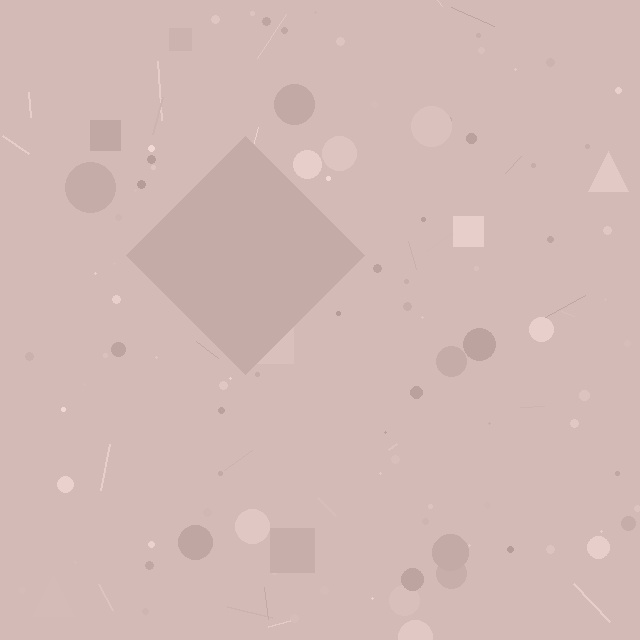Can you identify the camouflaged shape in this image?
The camouflaged shape is a diamond.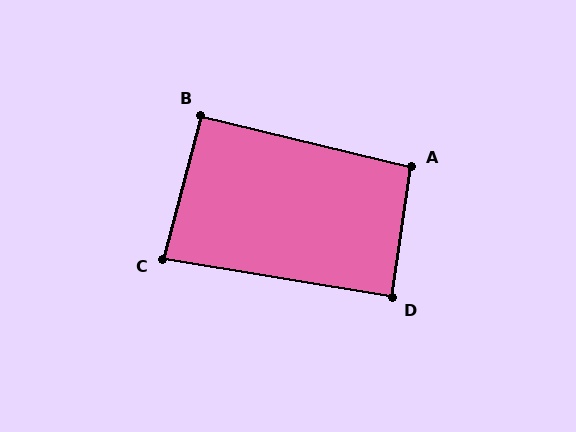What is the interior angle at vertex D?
Approximately 89 degrees (approximately right).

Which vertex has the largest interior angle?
A, at approximately 95 degrees.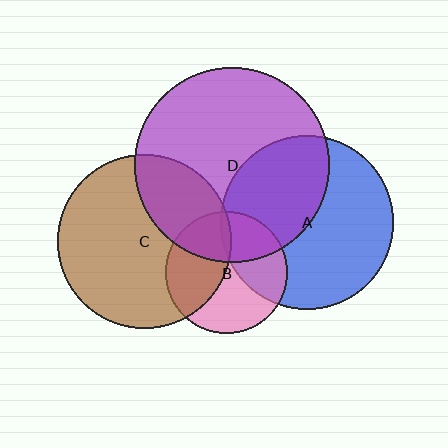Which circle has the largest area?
Circle D (purple).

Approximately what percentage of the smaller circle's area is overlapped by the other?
Approximately 45%.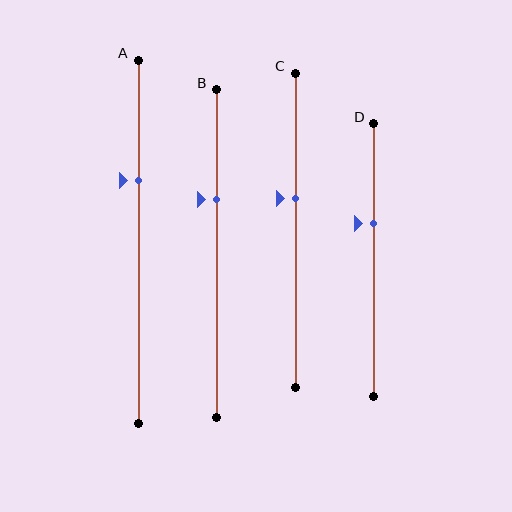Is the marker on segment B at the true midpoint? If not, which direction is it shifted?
No, the marker on segment B is shifted upward by about 17% of the segment length.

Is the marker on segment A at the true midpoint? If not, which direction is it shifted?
No, the marker on segment A is shifted upward by about 17% of the segment length.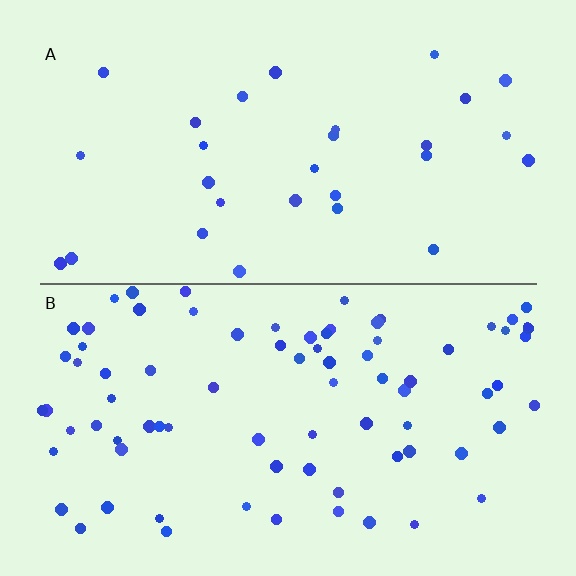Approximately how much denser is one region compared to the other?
Approximately 2.7× — region B over region A.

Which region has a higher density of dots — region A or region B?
B (the bottom).